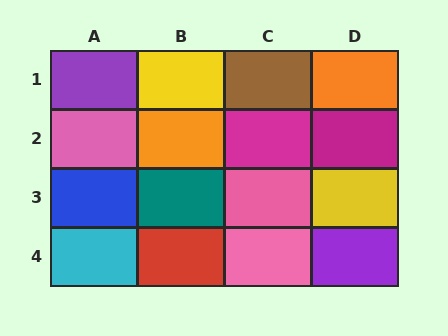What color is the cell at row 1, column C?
Brown.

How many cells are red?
1 cell is red.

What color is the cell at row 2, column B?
Orange.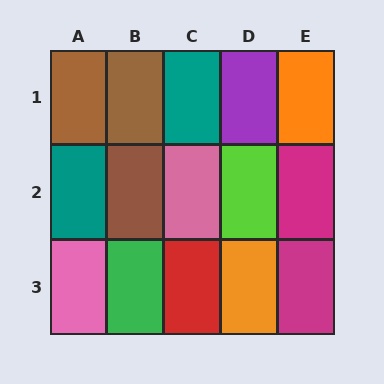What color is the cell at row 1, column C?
Teal.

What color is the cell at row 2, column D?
Lime.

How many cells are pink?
2 cells are pink.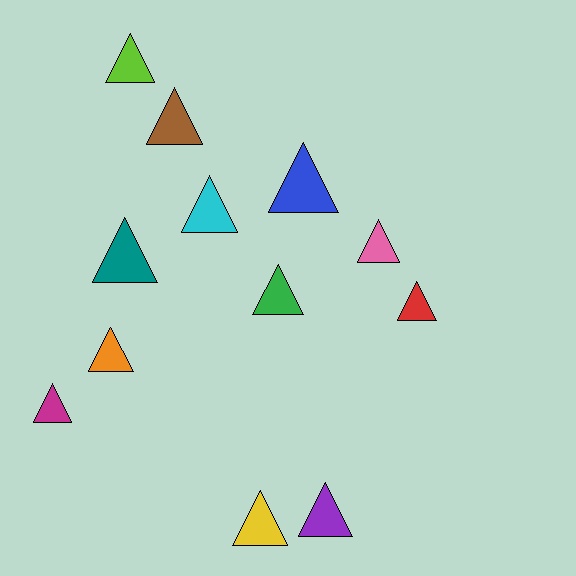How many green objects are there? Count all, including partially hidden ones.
There is 1 green object.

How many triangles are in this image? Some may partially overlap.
There are 12 triangles.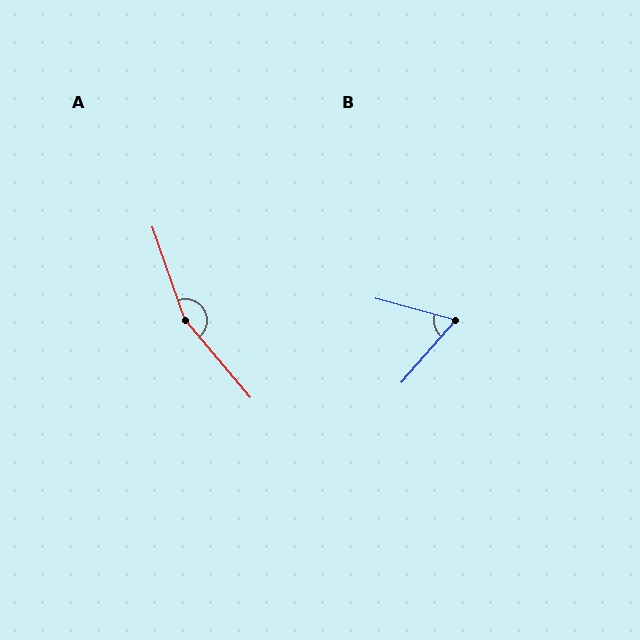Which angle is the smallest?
B, at approximately 64 degrees.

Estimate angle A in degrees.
Approximately 159 degrees.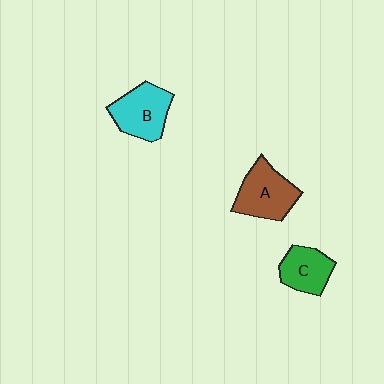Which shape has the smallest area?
Shape C (green).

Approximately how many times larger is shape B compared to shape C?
Approximately 1.3 times.